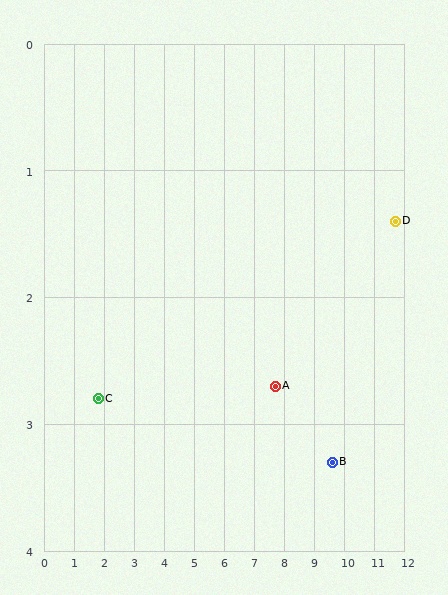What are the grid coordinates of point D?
Point D is at approximately (11.7, 1.4).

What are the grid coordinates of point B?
Point B is at approximately (9.6, 3.3).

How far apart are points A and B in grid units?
Points A and B are about 2.0 grid units apart.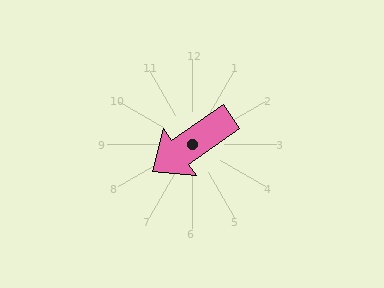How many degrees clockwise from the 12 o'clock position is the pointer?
Approximately 236 degrees.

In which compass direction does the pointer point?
Southwest.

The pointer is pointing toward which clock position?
Roughly 8 o'clock.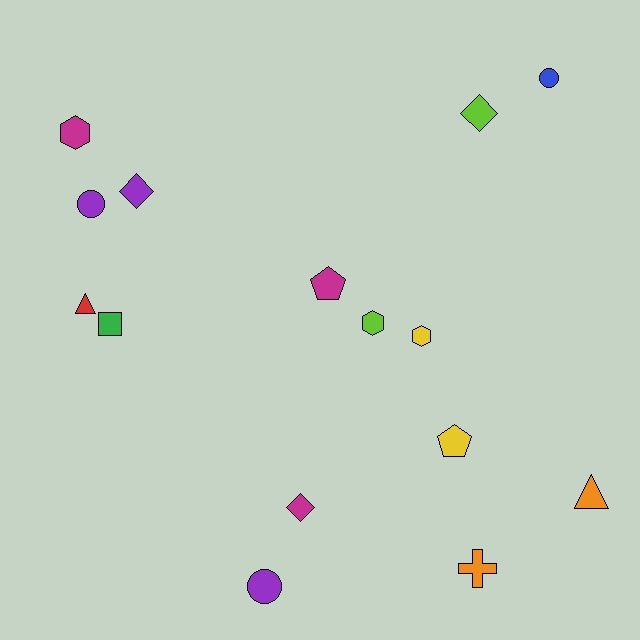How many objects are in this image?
There are 15 objects.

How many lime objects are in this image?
There are 2 lime objects.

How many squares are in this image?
There is 1 square.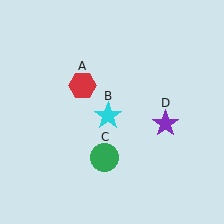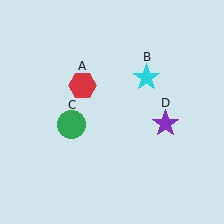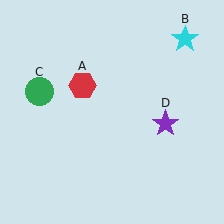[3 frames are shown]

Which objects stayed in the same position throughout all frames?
Red hexagon (object A) and purple star (object D) remained stationary.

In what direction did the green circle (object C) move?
The green circle (object C) moved up and to the left.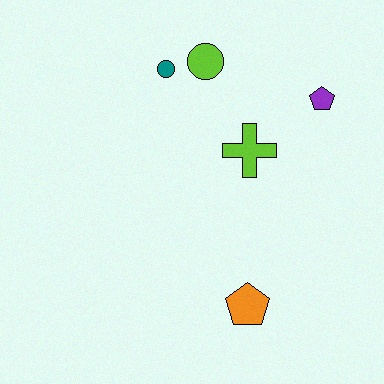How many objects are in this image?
There are 5 objects.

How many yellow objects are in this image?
There are no yellow objects.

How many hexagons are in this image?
There are no hexagons.